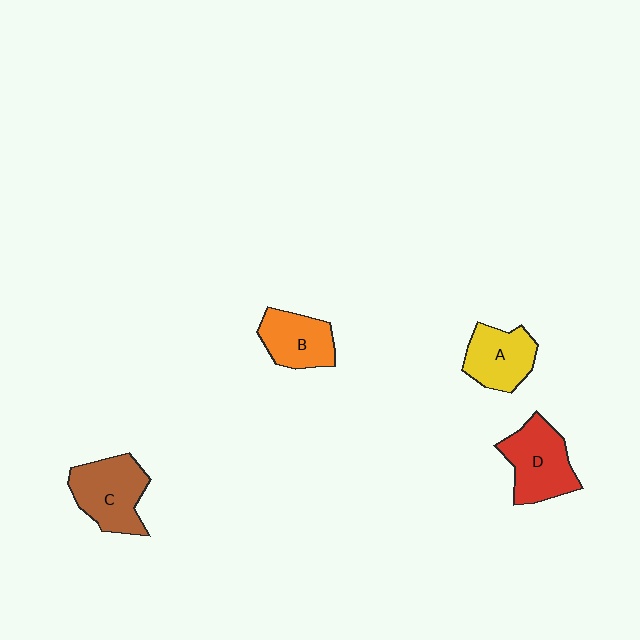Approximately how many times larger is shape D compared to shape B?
Approximately 1.3 times.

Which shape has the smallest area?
Shape B (orange).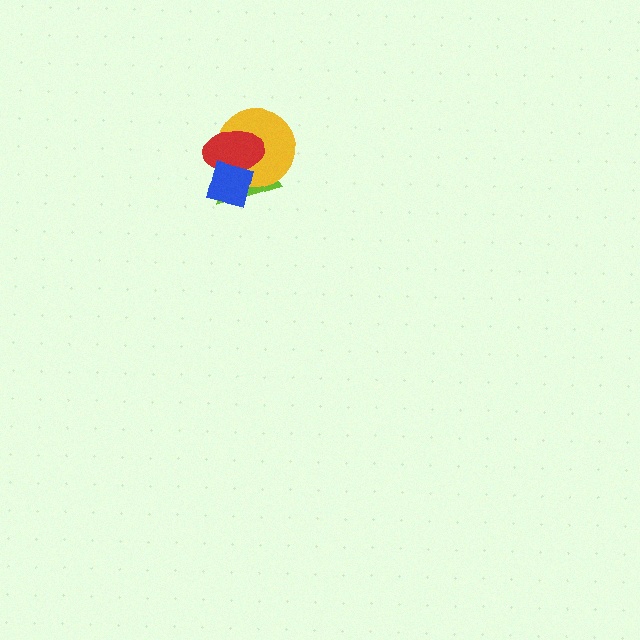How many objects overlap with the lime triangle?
3 objects overlap with the lime triangle.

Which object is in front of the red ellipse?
The blue square is in front of the red ellipse.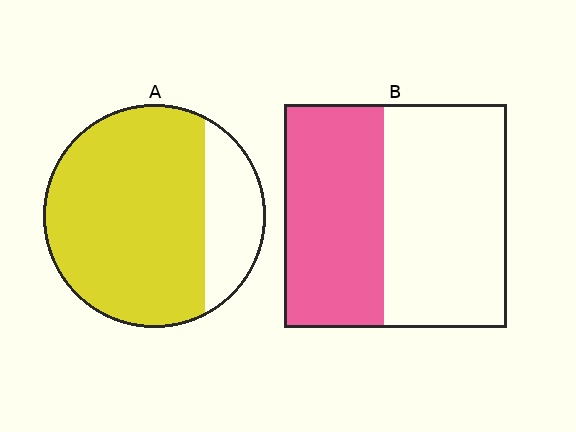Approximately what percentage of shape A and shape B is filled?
A is approximately 80% and B is approximately 45%.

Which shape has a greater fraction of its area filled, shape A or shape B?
Shape A.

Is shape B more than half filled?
No.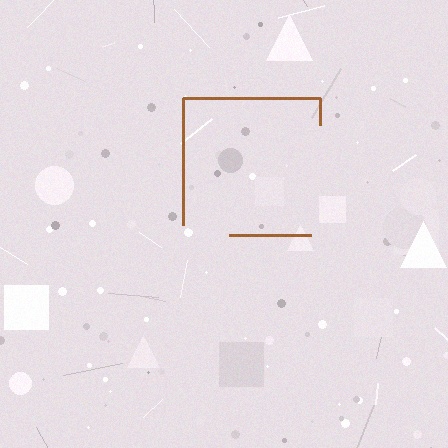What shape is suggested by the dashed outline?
The dashed outline suggests a square.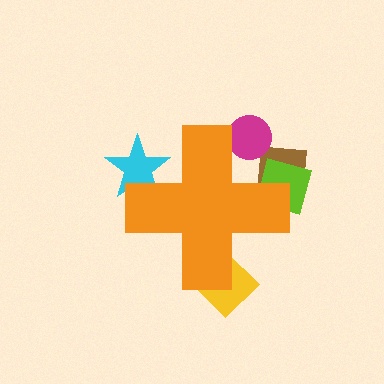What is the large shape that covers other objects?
An orange cross.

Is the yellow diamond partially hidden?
Yes, the yellow diamond is partially hidden behind the orange cross.